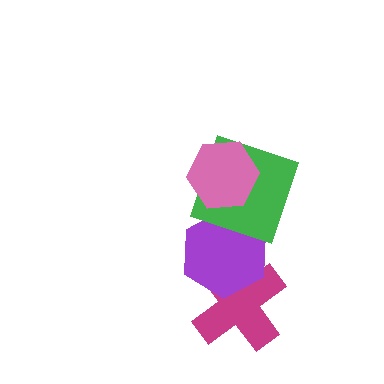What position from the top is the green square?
The green square is 2nd from the top.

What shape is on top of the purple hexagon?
The green square is on top of the purple hexagon.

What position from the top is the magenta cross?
The magenta cross is 4th from the top.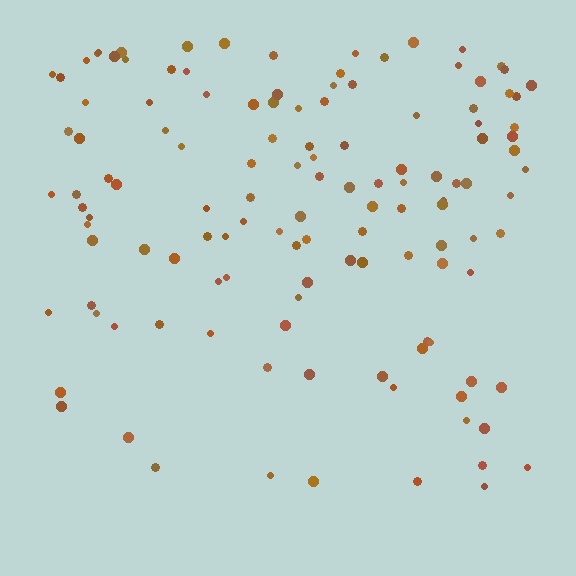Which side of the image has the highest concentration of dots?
The top.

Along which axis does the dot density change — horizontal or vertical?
Vertical.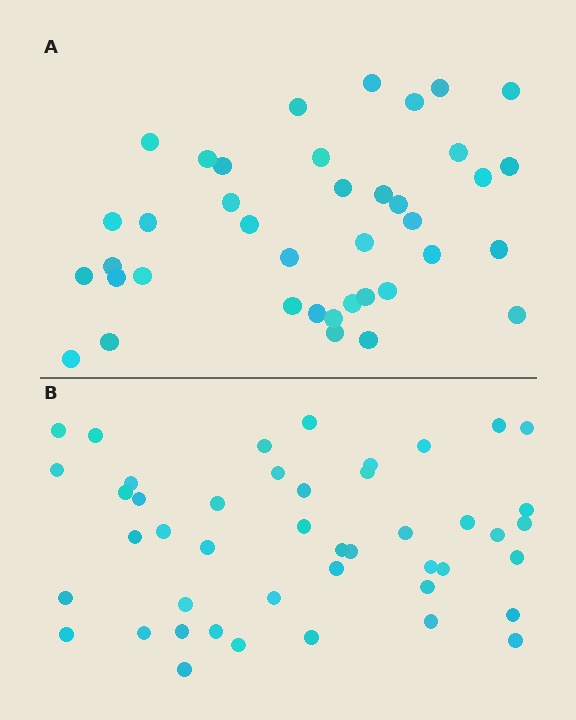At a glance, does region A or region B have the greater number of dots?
Region B (the bottom region) has more dots.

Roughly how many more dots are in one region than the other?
Region B has about 6 more dots than region A.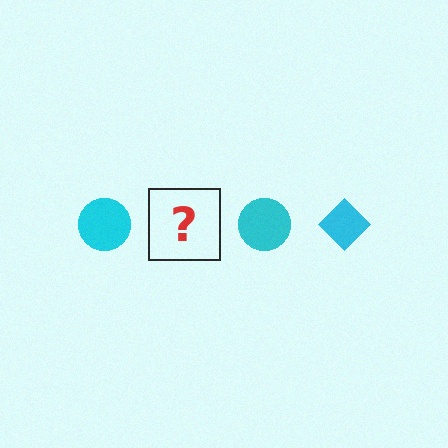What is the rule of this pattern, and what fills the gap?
The rule is that the pattern cycles through circle, diamond shapes in cyan. The gap should be filled with a cyan diamond.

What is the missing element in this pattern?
The missing element is a cyan diamond.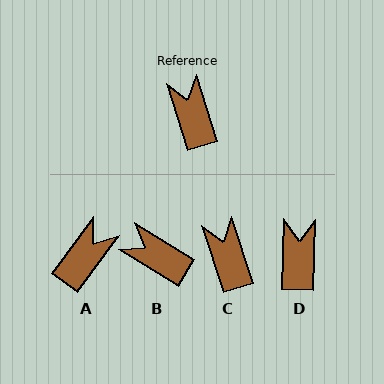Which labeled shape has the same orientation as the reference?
C.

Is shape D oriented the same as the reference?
No, it is off by about 20 degrees.